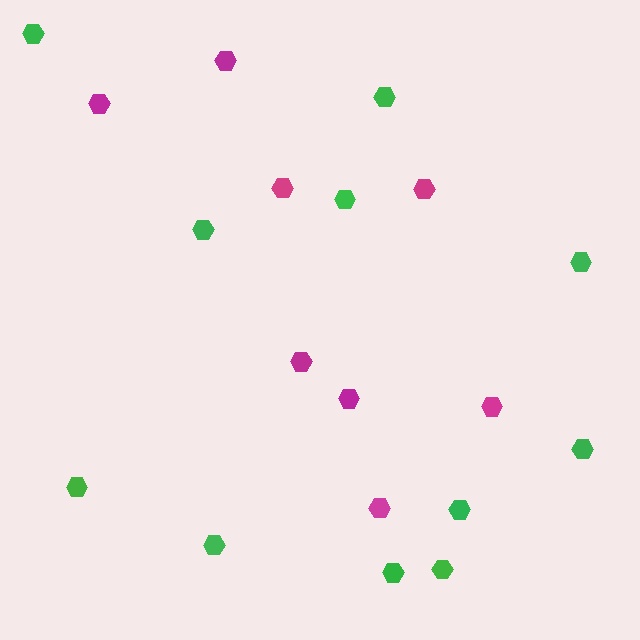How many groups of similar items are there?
There are 2 groups: one group of magenta hexagons (8) and one group of green hexagons (11).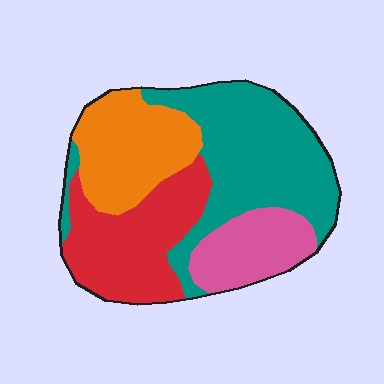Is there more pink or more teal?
Teal.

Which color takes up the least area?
Pink, at roughly 15%.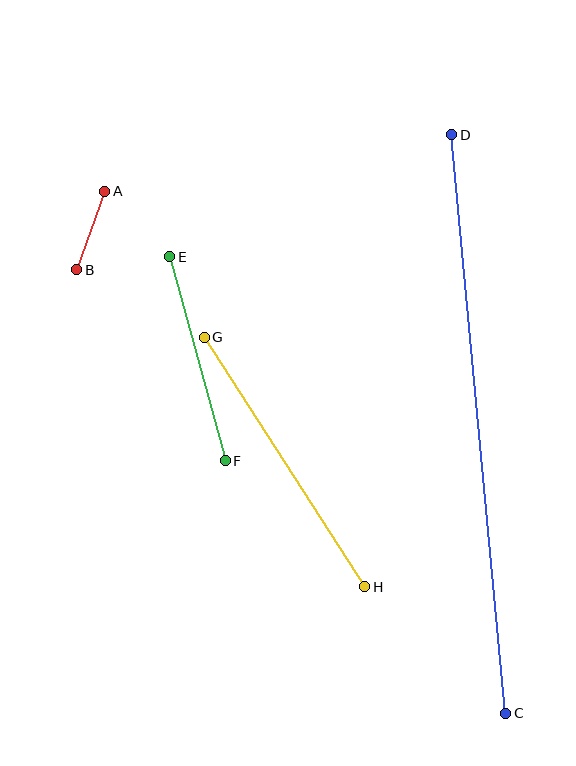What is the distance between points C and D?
The distance is approximately 581 pixels.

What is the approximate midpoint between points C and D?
The midpoint is at approximately (479, 424) pixels.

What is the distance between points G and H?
The distance is approximately 297 pixels.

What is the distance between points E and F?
The distance is approximately 211 pixels.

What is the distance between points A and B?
The distance is approximately 83 pixels.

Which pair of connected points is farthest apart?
Points C and D are farthest apart.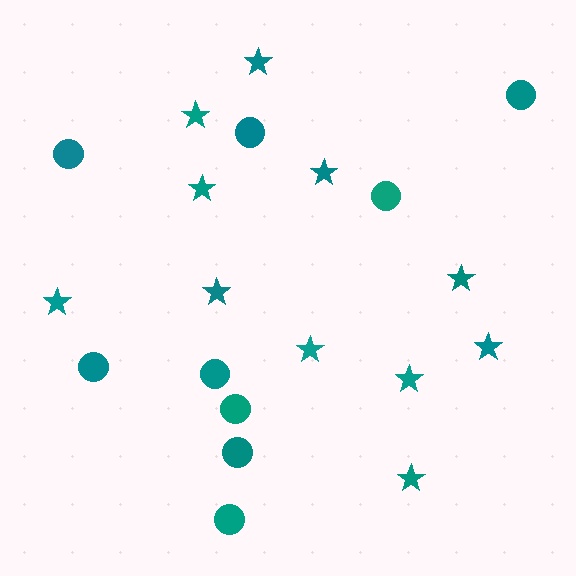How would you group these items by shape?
There are 2 groups: one group of stars (11) and one group of circles (9).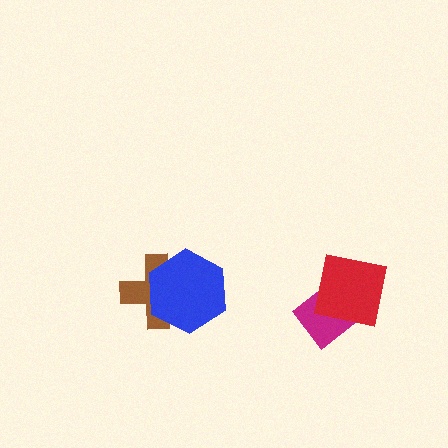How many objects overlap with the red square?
1 object overlaps with the red square.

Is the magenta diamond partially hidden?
Yes, it is partially covered by another shape.